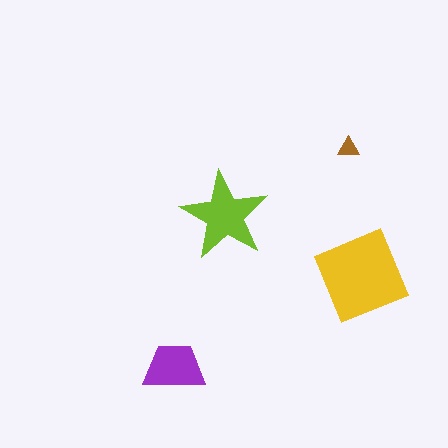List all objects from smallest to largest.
The brown triangle, the purple trapezoid, the lime star, the yellow diamond.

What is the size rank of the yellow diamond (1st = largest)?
1st.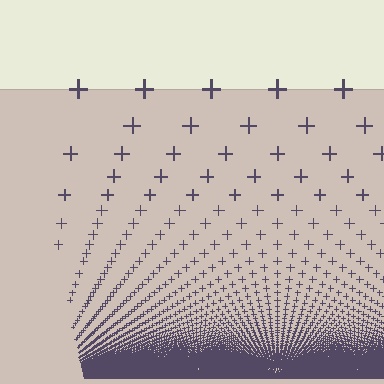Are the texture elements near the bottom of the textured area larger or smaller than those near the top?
Smaller. The gradient is inverted — elements near the bottom are smaller and denser.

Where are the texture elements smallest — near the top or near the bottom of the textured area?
Near the bottom.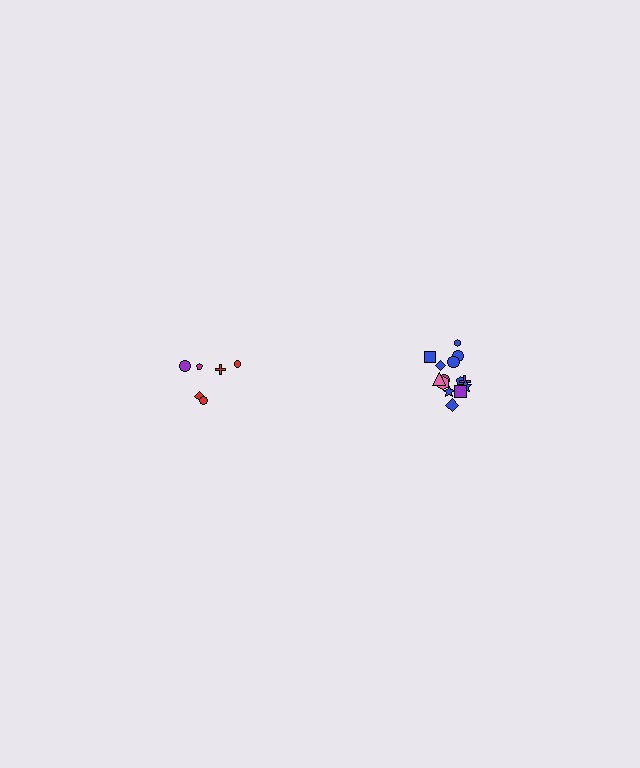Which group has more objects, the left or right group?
The right group.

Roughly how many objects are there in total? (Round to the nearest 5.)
Roughly 20 objects in total.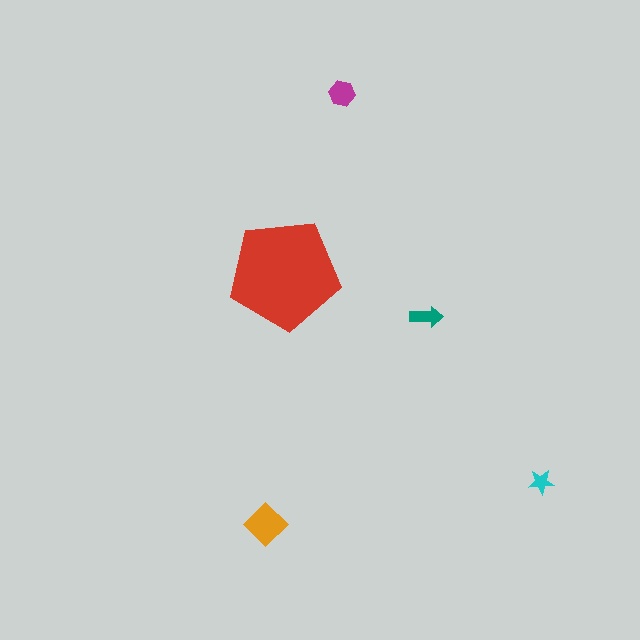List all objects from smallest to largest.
The cyan star, the teal arrow, the magenta hexagon, the orange diamond, the red pentagon.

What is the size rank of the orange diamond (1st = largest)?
2nd.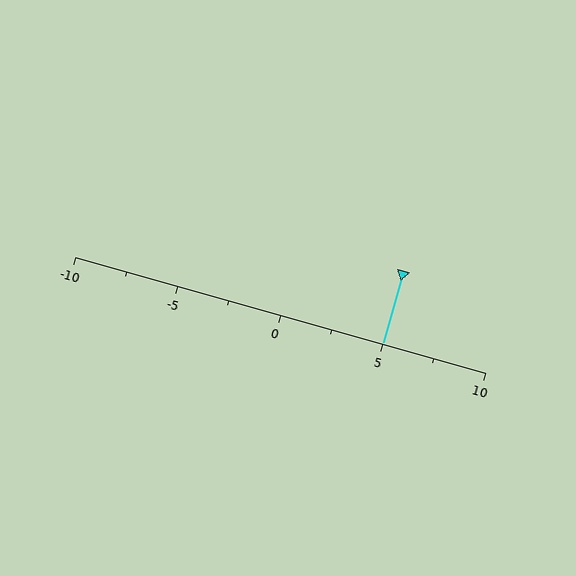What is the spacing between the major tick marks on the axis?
The major ticks are spaced 5 apart.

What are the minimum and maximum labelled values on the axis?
The axis runs from -10 to 10.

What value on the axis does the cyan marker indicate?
The marker indicates approximately 5.